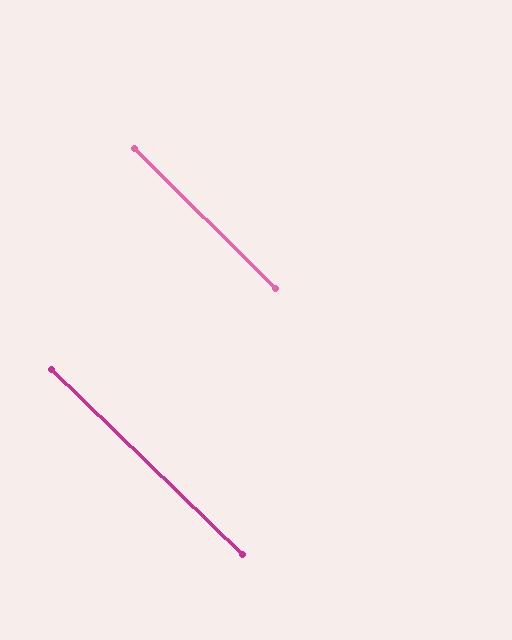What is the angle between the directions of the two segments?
Approximately 1 degree.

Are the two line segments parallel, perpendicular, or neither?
Parallel — their directions differ by only 0.7°.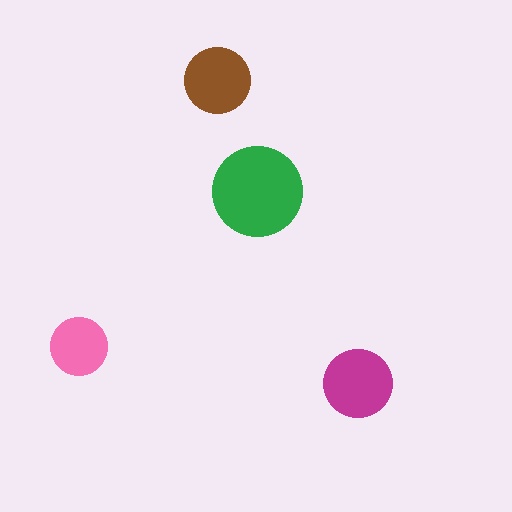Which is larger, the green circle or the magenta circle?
The green one.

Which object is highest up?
The brown circle is topmost.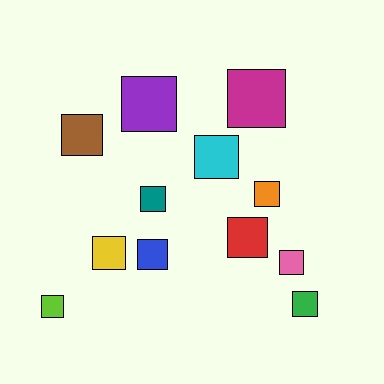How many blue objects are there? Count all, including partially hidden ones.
There is 1 blue object.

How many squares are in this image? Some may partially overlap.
There are 12 squares.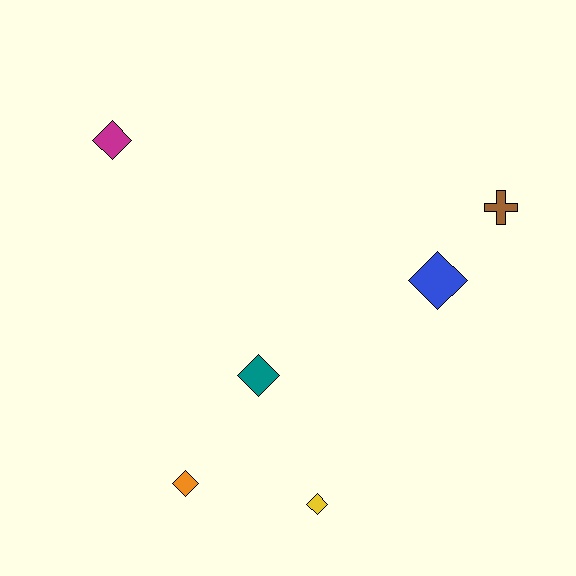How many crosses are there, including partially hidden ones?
There is 1 cross.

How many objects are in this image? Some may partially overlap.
There are 6 objects.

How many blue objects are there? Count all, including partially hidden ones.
There is 1 blue object.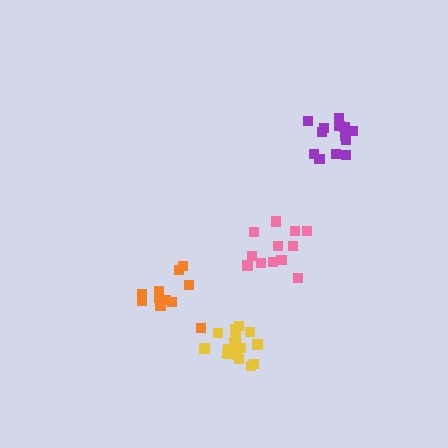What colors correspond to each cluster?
The clusters are colored: purple, yellow, orange, pink.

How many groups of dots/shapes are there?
There are 4 groups.